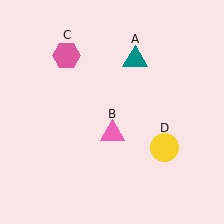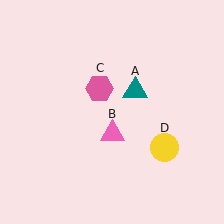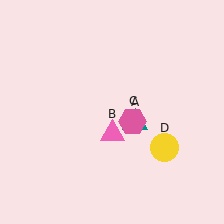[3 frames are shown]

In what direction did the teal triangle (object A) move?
The teal triangle (object A) moved down.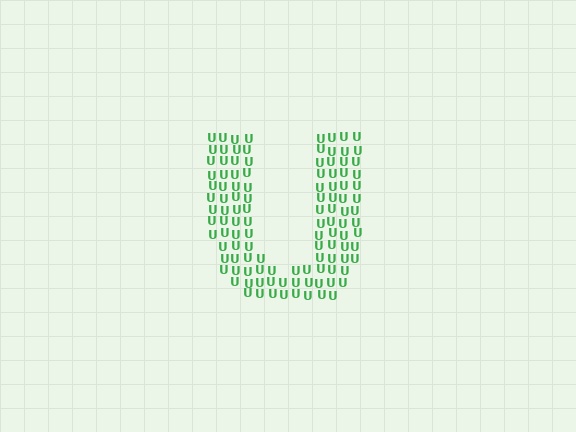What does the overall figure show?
The overall figure shows the letter U.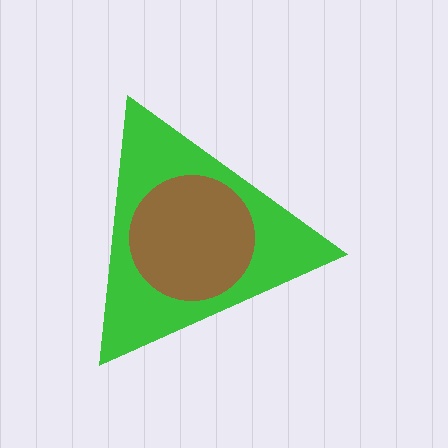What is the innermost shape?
The brown circle.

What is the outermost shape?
The green triangle.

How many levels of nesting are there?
2.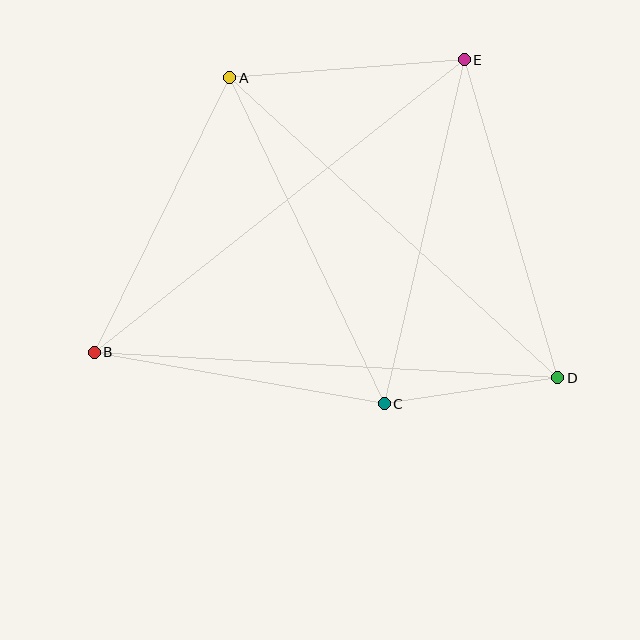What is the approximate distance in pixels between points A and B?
The distance between A and B is approximately 306 pixels.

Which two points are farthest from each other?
Points B and E are farthest from each other.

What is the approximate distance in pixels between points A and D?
The distance between A and D is approximately 444 pixels.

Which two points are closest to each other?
Points C and D are closest to each other.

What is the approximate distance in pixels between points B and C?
The distance between B and C is approximately 295 pixels.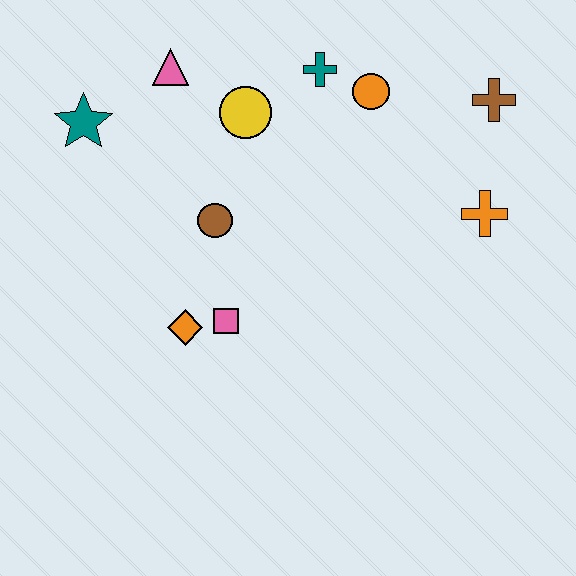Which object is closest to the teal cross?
The orange circle is closest to the teal cross.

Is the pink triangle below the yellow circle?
No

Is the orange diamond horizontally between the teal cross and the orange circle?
No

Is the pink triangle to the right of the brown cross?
No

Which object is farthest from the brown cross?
The teal star is farthest from the brown cross.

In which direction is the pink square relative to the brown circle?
The pink square is below the brown circle.